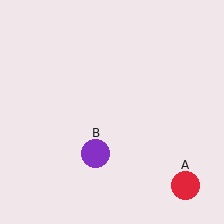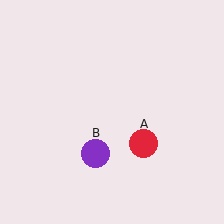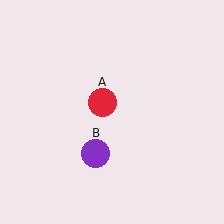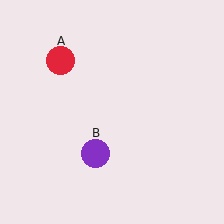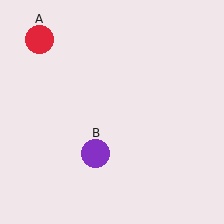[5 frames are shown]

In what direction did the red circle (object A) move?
The red circle (object A) moved up and to the left.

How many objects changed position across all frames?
1 object changed position: red circle (object A).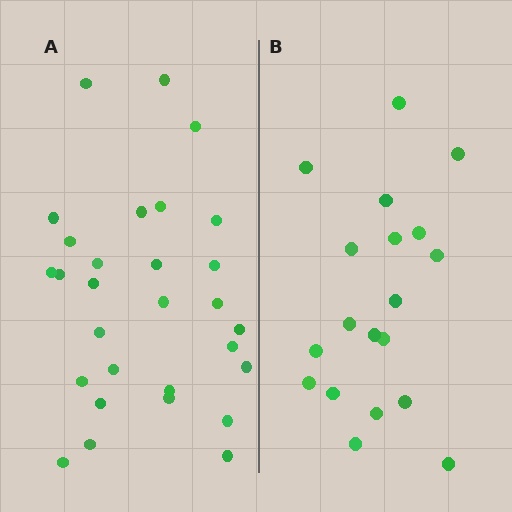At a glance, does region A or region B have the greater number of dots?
Region A (the left region) has more dots.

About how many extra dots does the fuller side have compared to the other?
Region A has roughly 10 or so more dots than region B.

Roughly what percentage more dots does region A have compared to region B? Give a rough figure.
About 55% more.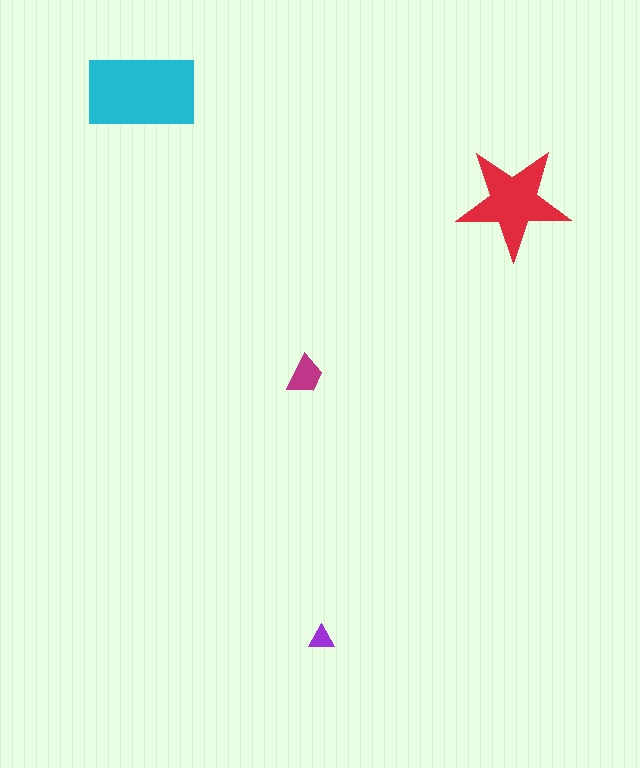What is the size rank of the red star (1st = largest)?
2nd.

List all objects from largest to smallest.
The cyan rectangle, the red star, the magenta trapezoid, the purple triangle.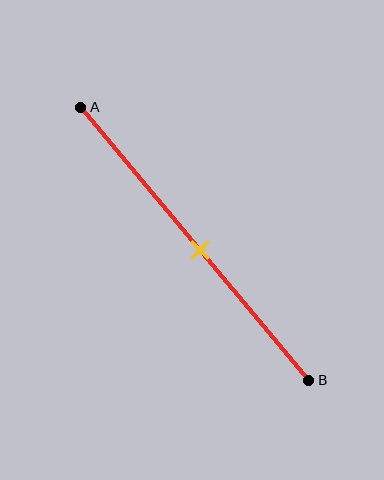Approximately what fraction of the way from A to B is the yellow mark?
The yellow mark is approximately 50% of the way from A to B.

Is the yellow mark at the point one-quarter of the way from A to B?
No, the mark is at about 50% from A, not at the 25% one-quarter point.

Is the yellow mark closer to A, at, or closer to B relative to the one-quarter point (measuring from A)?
The yellow mark is closer to point B than the one-quarter point of segment AB.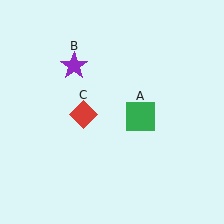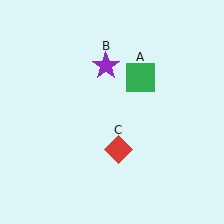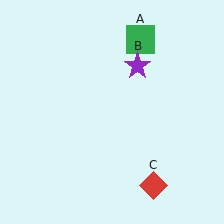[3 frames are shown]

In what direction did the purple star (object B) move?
The purple star (object B) moved right.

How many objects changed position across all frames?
3 objects changed position: green square (object A), purple star (object B), red diamond (object C).